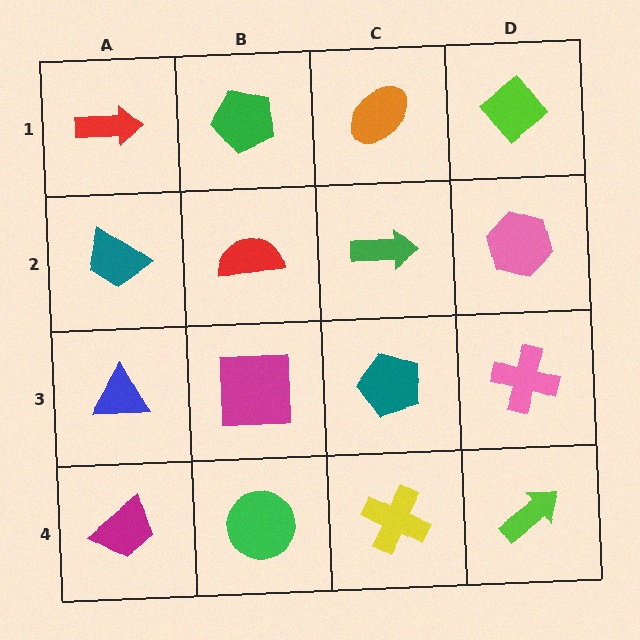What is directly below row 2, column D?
A pink cross.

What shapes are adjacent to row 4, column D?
A pink cross (row 3, column D), a yellow cross (row 4, column C).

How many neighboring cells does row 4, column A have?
2.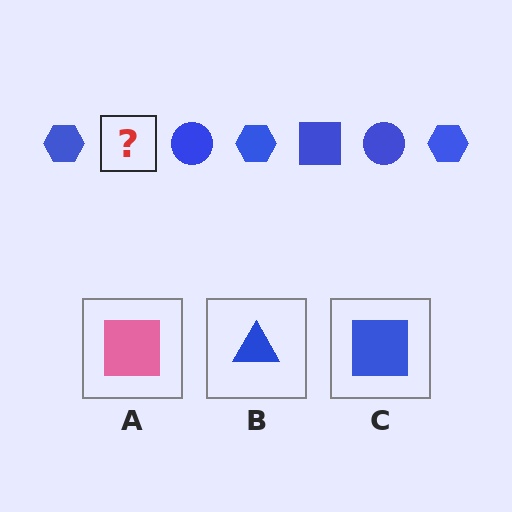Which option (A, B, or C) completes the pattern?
C.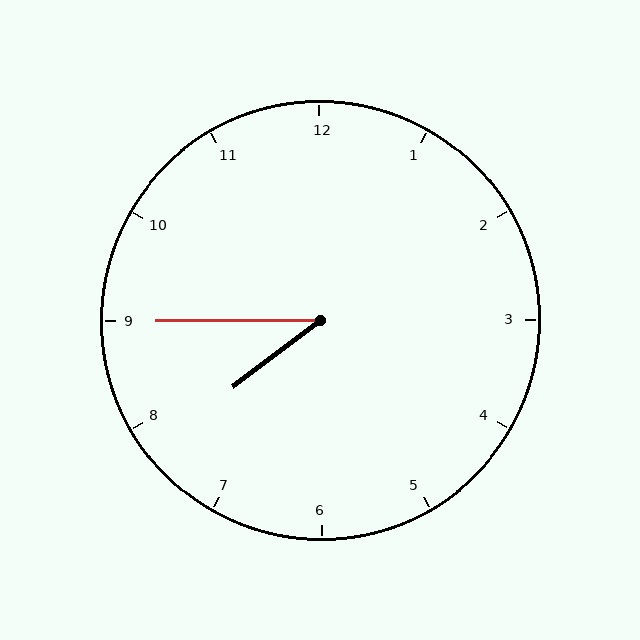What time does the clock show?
7:45.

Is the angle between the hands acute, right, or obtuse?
It is acute.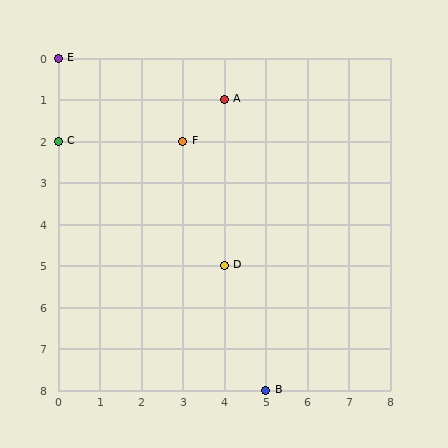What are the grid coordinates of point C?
Point C is at grid coordinates (0, 2).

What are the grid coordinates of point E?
Point E is at grid coordinates (0, 0).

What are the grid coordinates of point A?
Point A is at grid coordinates (4, 1).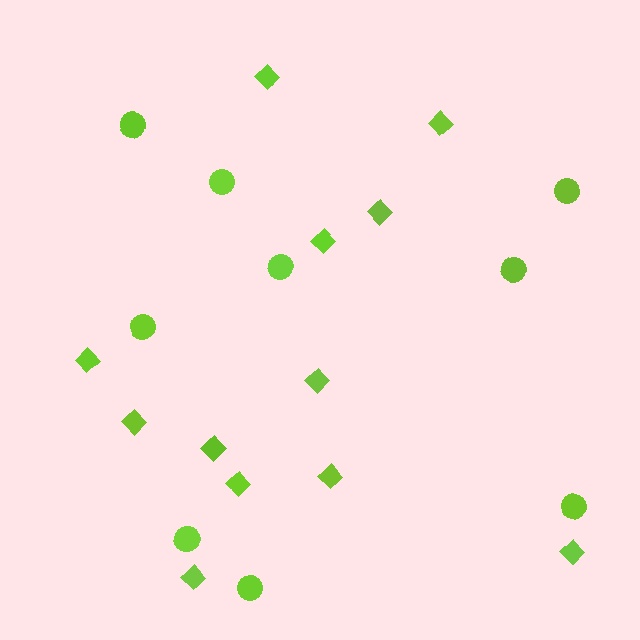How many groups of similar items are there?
There are 2 groups: one group of diamonds (12) and one group of circles (9).